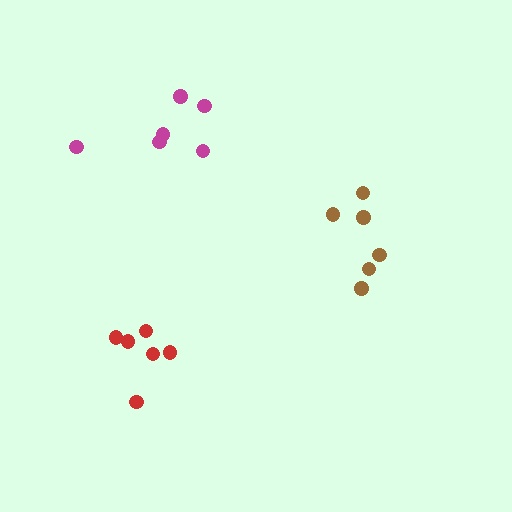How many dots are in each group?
Group 1: 6 dots, Group 2: 6 dots, Group 3: 6 dots (18 total).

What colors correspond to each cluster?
The clusters are colored: red, magenta, brown.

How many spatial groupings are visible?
There are 3 spatial groupings.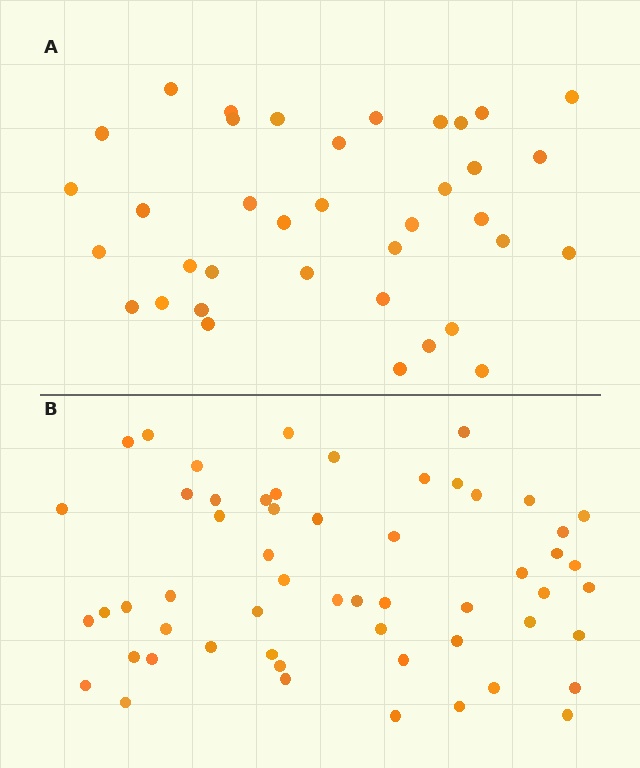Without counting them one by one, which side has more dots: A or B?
Region B (the bottom region) has more dots.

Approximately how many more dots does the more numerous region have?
Region B has approximately 20 more dots than region A.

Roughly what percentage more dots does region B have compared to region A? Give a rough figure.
About 50% more.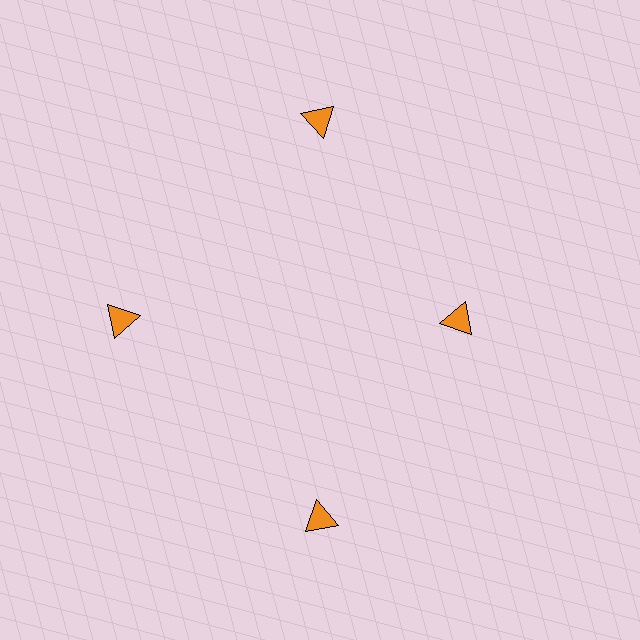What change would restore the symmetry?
The symmetry would be restored by moving it outward, back onto the ring so that all 4 triangles sit at equal angles and equal distance from the center.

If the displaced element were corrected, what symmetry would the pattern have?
It would have 4-fold rotational symmetry — the pattern would map onto itself every 90 degrees.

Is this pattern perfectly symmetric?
No. The 4 orange triangles are arranged in a ring, but one element near the 3 o'clock position is pulled inward toward the center, breaking the 4-fold rotational symmetry.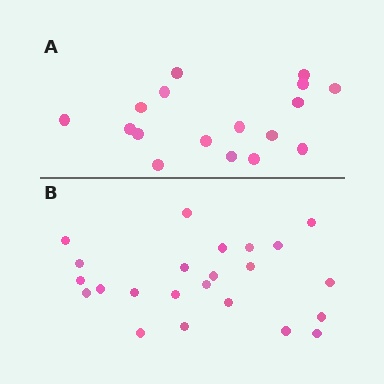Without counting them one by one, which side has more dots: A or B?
Region B (the bottom region) has more dots.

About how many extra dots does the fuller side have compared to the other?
Region B has about 6 more dots than region A.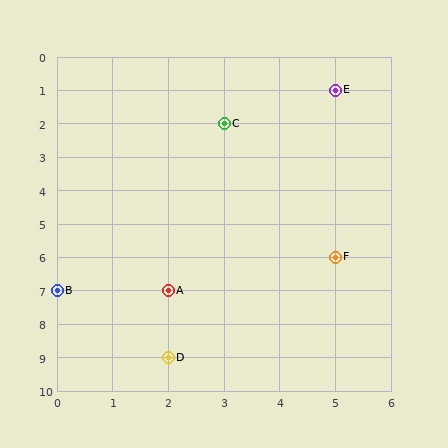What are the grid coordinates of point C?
Point C is at grid coordinates (3, 2).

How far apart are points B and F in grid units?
Points B and F are 5 columns and 1 row apart (about 5.1 grid units diagonally).